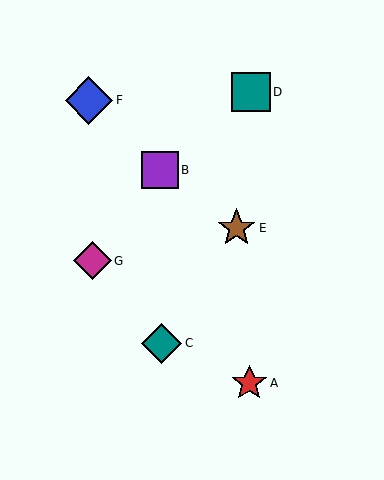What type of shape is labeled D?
Shape D is a teal square.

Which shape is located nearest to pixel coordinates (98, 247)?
The magenta diamond (labeled G) at (92, 261) is nearest to that location.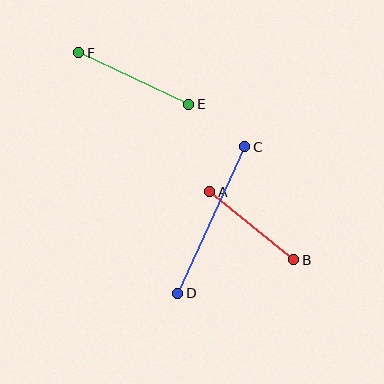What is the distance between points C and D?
The distance is approximately 161 pixels.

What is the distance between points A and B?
The distance is approximately 108 pixels.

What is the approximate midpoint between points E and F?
The midpoint is at approximately (134, 79) pixels.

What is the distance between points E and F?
The distance is approximately 121 pixels.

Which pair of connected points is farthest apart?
Points C and D are farthest apart.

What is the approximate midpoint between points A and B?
The midpoint is at approximately (252, 226) pixels.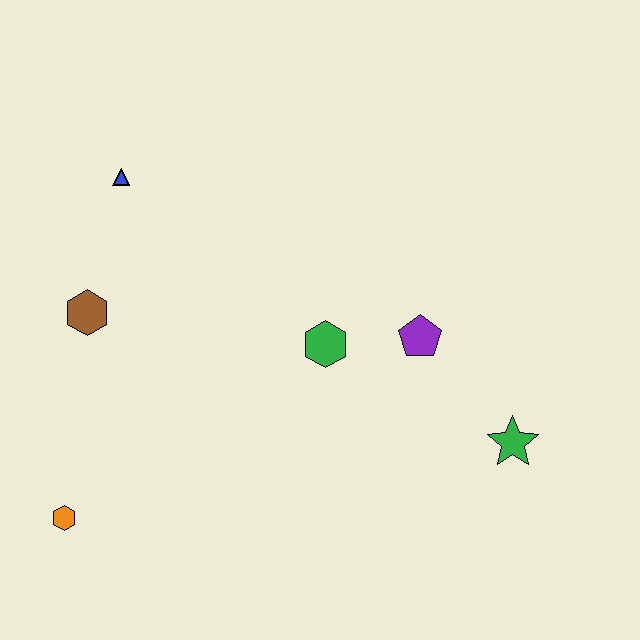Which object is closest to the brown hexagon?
The blue triangle is closest to the brown hexagon.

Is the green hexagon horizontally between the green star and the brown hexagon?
Yes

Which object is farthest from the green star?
The blue triangle is farthest from the green star.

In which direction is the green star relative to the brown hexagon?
The green star is to the right of the brown hexagon.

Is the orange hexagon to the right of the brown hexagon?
No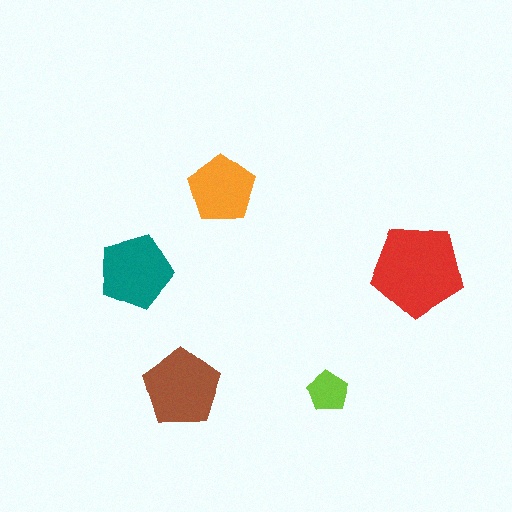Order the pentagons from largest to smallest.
the red one, the brown one, the teal one, the orange one, the lime one.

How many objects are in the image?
There are 5 objects in the image.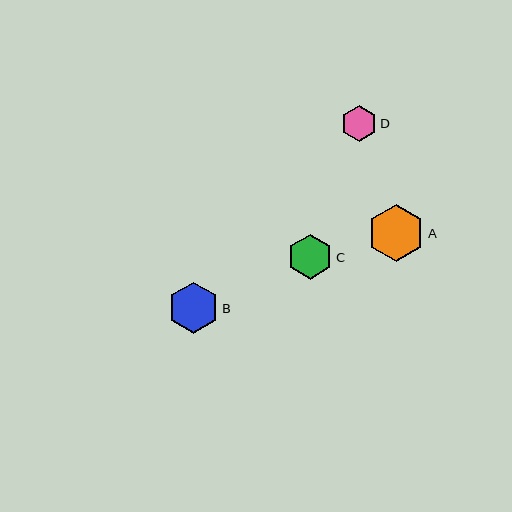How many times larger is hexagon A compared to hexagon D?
Hexagon A is approximately 1.6 times the size of hexagon D.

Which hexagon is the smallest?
Hexagon D is the smallest with a size of approximately 36 pixels.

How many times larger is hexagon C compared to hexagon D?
Hexagon C is approximately 1.3 times the size of hexagon D.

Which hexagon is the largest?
Hexagon A is the largest with a size of approximately 57 pixels.